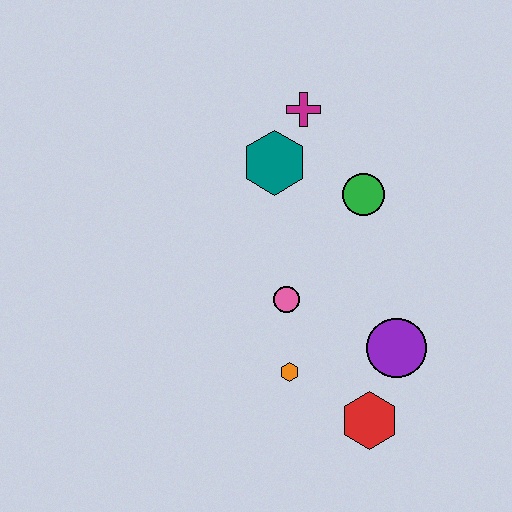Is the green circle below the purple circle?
No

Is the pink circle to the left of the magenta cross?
Yes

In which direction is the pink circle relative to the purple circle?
The pink circle is to the left of the purple circle.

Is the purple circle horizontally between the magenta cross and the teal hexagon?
No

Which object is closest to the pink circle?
The orange hexagon is closest to the pink circle.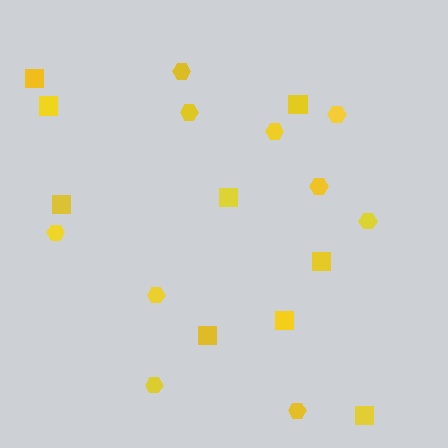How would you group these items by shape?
There are 2 groups: one group of squares (9) and one group of hexagons (10).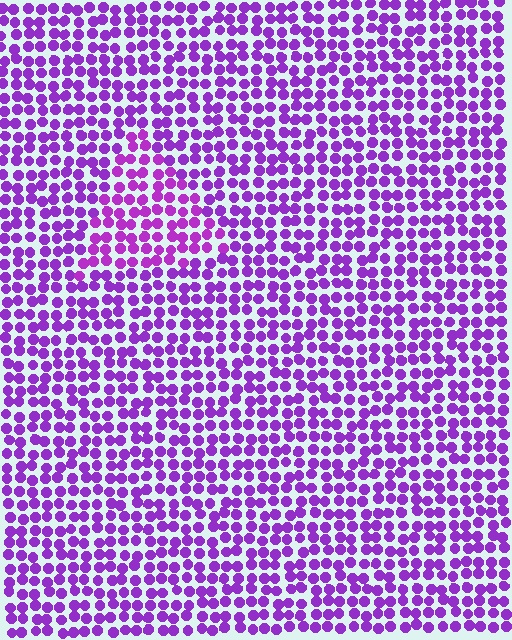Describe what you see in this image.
The image is filled with small purple elements in a uniform arrangement. A triangle-shaped region is visible where the elements are tinted to a slightly different hue, forming a subtle color boundary.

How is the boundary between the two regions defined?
The boundary is defined purely by a slight shift in hue (about 15 degrees). Spacing, size, and orientation are identical on both sides.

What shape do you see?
I see a triangle.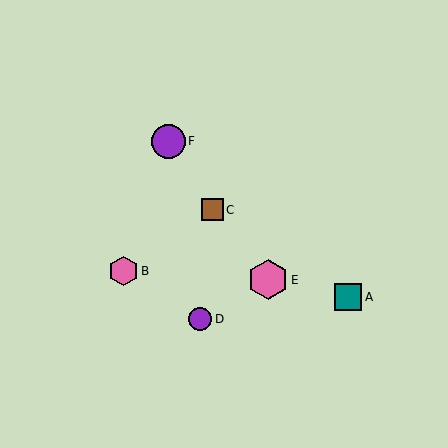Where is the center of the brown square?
The center of the brown square is at (212, 210).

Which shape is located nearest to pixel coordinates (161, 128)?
The purple circle (labeled F) at (168, 141) is nearest to that location.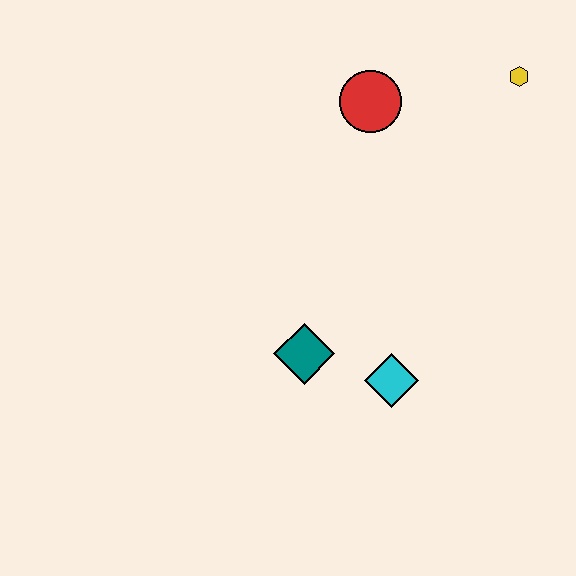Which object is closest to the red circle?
The yellow hexagon is closest to the red circle.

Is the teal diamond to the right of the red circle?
No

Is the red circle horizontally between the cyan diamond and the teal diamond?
Yes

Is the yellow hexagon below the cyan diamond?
No